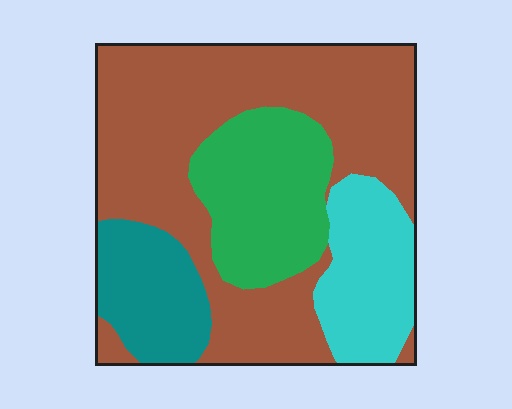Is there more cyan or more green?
Green.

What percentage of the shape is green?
Green takes up about one fifth (1/5) of the shape.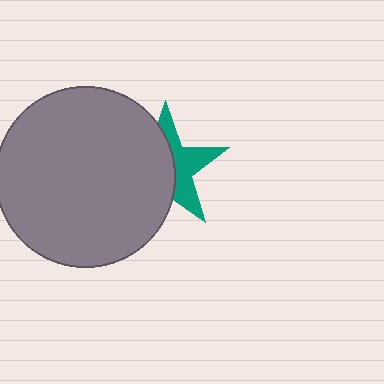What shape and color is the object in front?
The object in front is a gray circle.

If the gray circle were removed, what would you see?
You would see the complete teal star.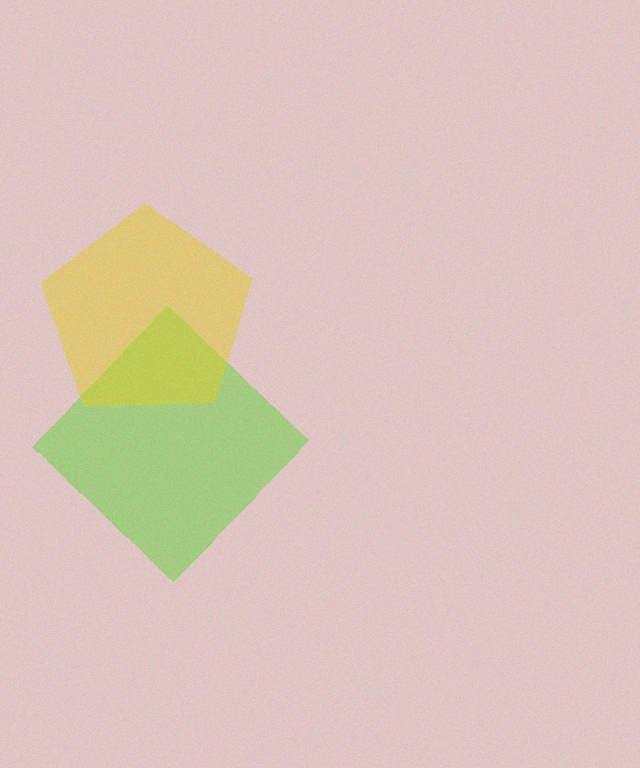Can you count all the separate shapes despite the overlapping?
Yes, there are 2 separate shapes.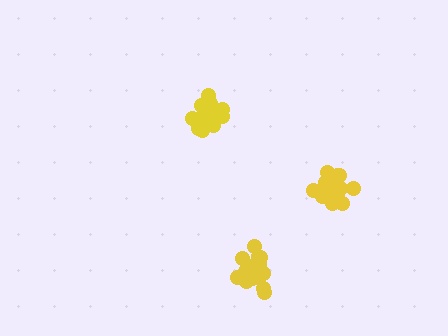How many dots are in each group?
Group 1: 19 dots, Group 2: 16 dots, Group 3: 20 dots (55 total).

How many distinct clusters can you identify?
There are 3 distinct clusters.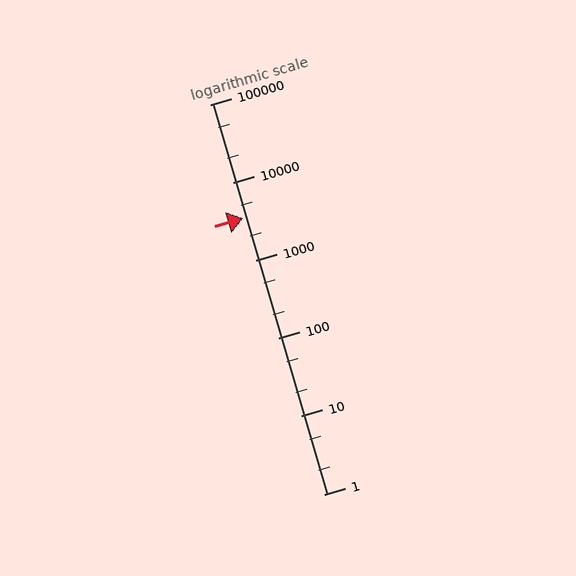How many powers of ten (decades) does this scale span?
The scale spans 5 decades, from 1 to 100000.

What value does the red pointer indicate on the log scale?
The pointer indicates approximately 3500.